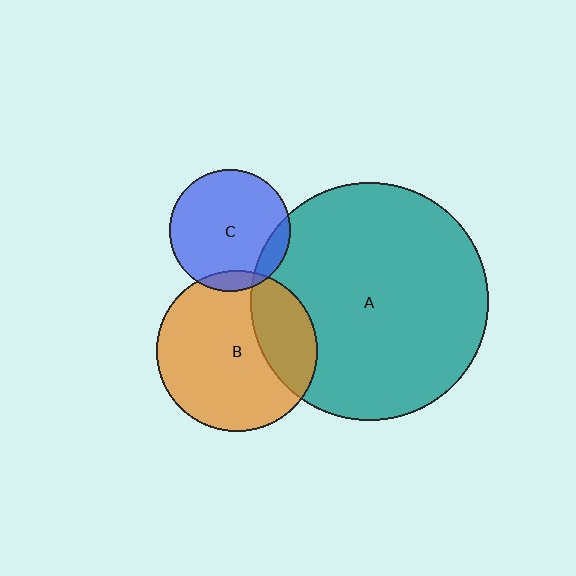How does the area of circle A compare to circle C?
Approximately 3.8 times.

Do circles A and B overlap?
Yes.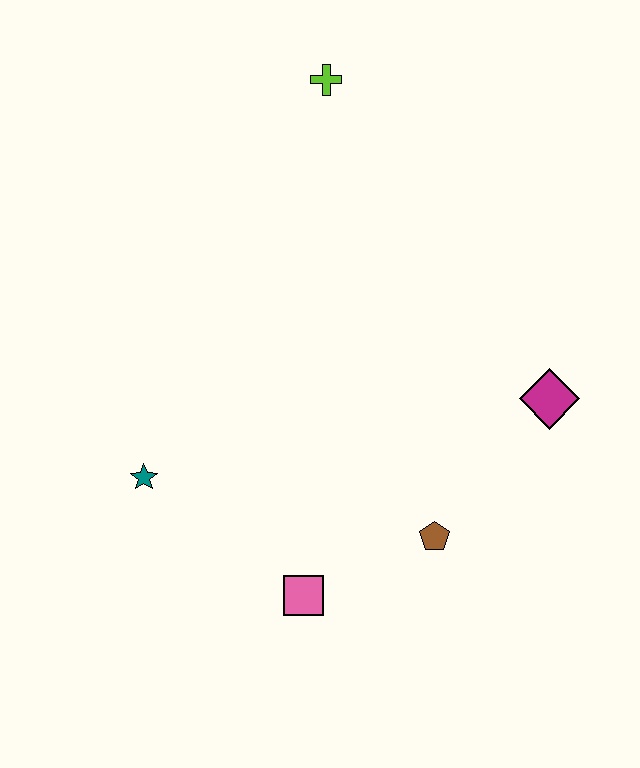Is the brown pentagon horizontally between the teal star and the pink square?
No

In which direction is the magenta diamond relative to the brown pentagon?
The magenta diamond is above the brown pentagon.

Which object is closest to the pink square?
The brown pentagon is closest to the pink square.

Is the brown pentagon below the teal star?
Yes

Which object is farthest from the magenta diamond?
The teal star is farthest from the magenta diamond.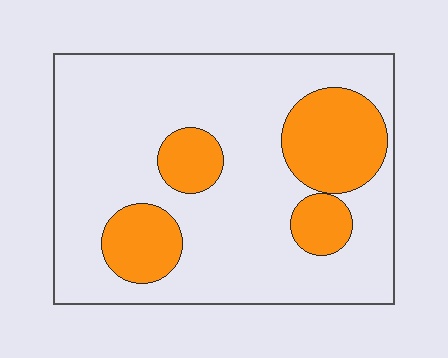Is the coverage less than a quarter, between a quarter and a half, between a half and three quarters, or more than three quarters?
Less than a quarter.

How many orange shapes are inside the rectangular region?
4.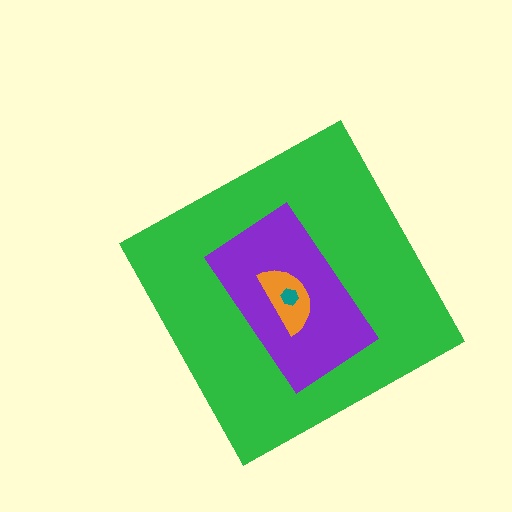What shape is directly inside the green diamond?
The purple rectangle.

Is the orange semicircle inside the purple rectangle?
Yes.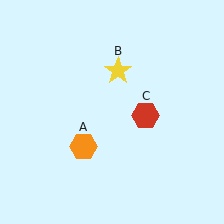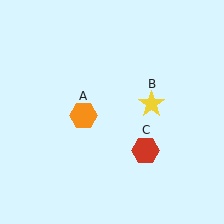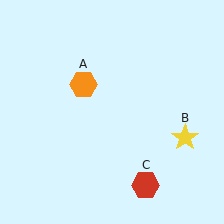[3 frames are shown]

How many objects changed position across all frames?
3 objects changed position: orange hexagon (object A), yellow star (object B), red hexagon (object C).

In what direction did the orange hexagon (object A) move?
The orange hexagon (object A) moved up.